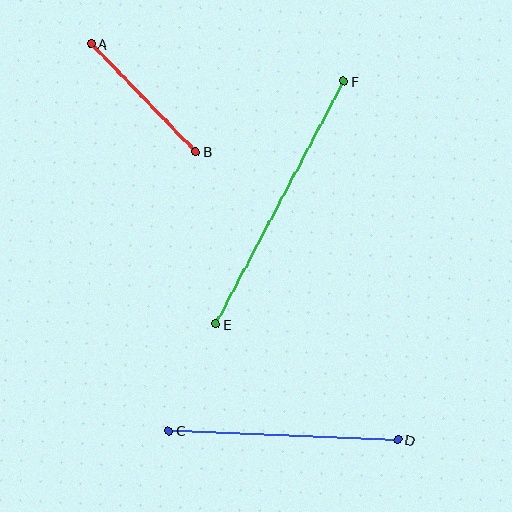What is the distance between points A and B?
The distance is approximately 151 pixels.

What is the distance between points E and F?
The distance is approximately 275 pixels.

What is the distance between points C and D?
The distance is approximately 229 pixels.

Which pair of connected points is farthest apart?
Points E and F are farthest apart.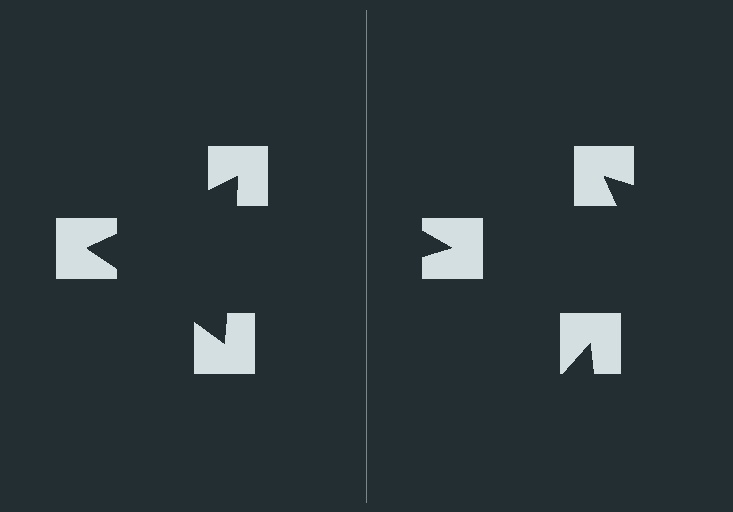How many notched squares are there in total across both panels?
6 — 3 on each side.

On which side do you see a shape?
An illusory triangle appears on the left side. On the right side the wedge cuts are rotated, so no coherent shape forms.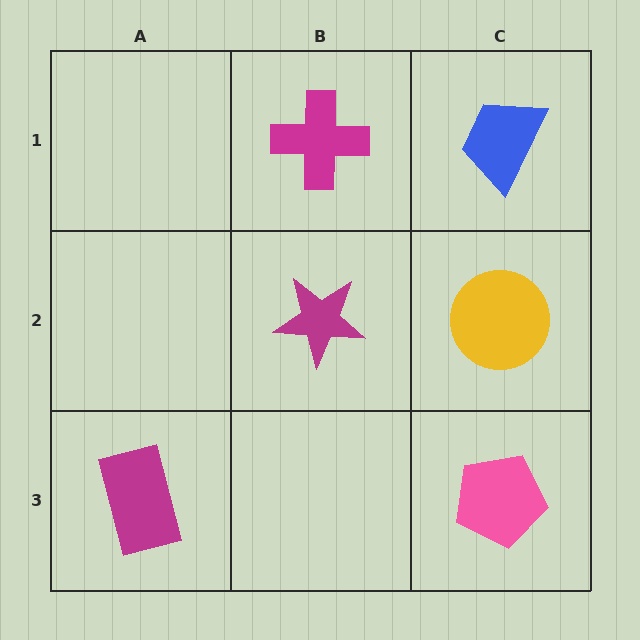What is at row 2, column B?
A magenta star.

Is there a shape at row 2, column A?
No, that cell is empty.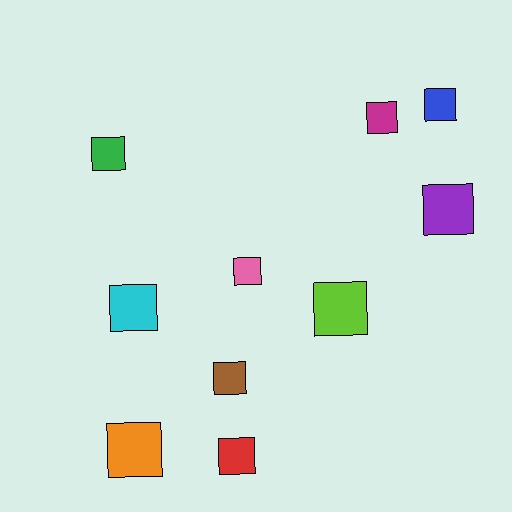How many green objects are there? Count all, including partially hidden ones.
There is 1 green object.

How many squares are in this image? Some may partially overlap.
There are 10 squares.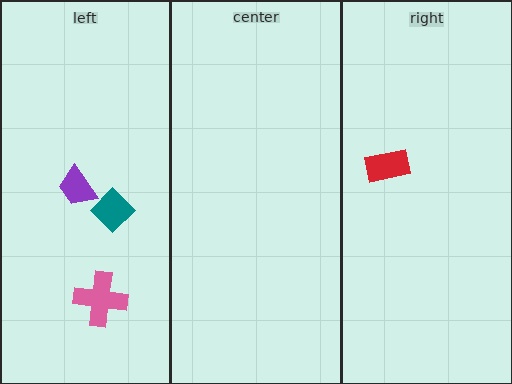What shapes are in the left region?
The purple trapezoid, the teal diamond, the pink cross.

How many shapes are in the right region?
1.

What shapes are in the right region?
The red rectangle.